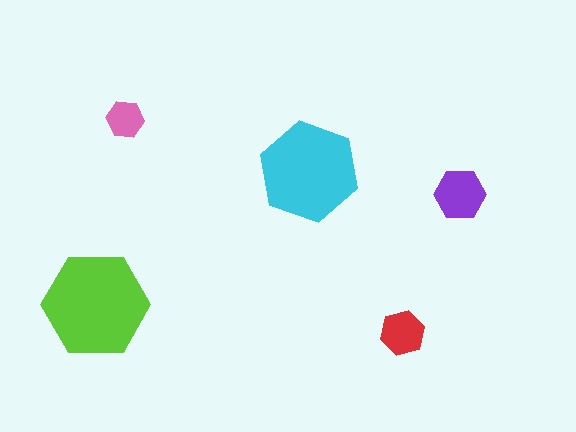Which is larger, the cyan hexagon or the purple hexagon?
The cyan one.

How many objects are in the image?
There are 5 objects in the image.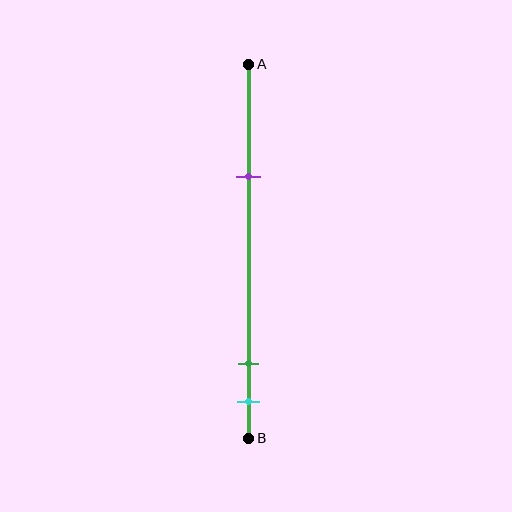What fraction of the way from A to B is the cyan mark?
The cyan mark is approximately 90% (0.9) of the way from A to B.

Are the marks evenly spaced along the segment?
No, the marks are not evenly spaced.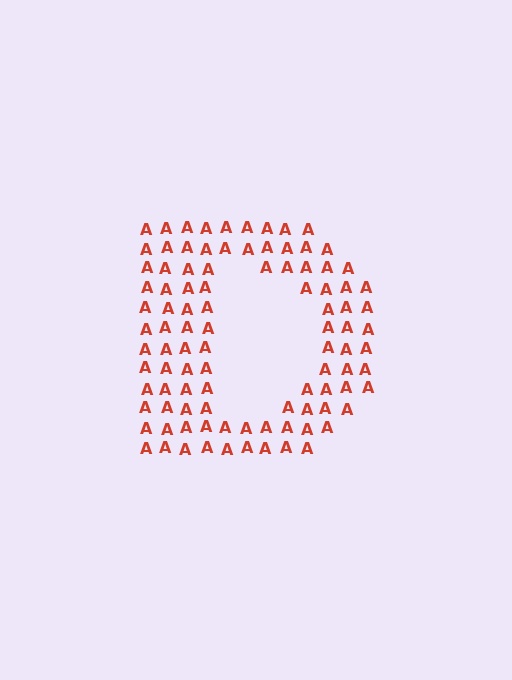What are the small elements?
The small elements are letter A's.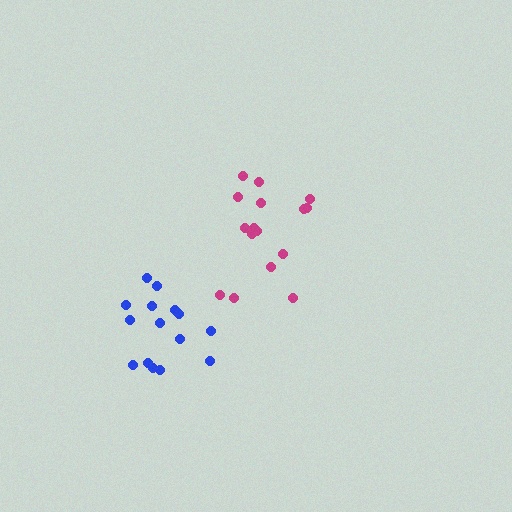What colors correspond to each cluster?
The clusters are colored: magenta, blue.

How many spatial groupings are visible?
There are 2 spatial groupings.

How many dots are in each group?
Group 1: 16 dots, Group 2: 15 dots (31 total).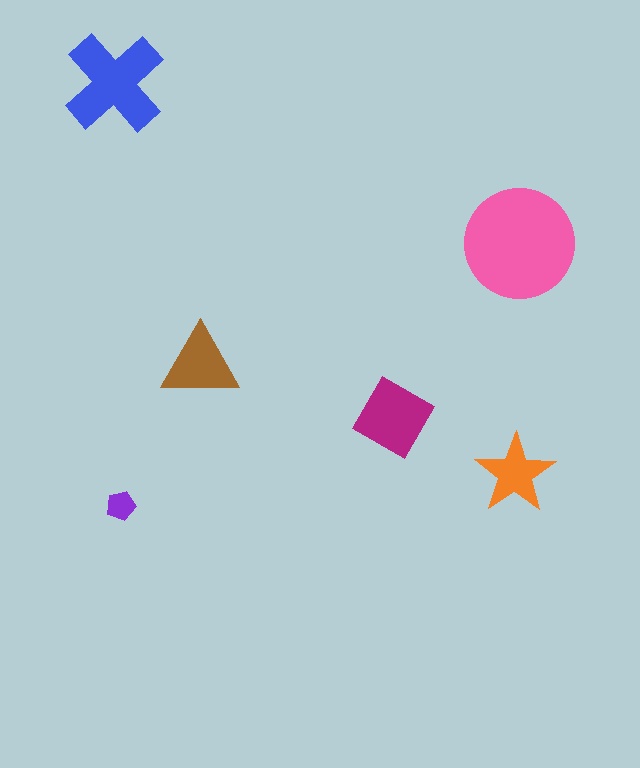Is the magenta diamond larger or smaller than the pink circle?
Smaller.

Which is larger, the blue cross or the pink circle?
The pink circle.